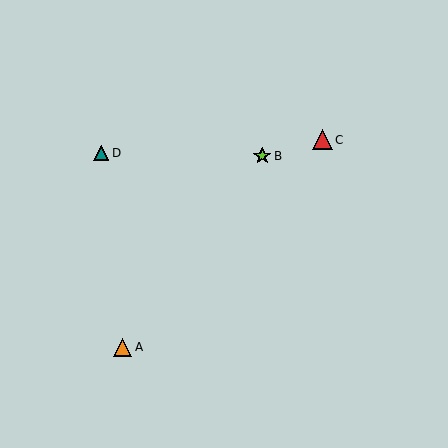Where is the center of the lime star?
The center of the lime star is at (262, 156).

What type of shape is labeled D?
Shape D is a teal triangle.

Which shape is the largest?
The red triangle (labeled C) is the largest.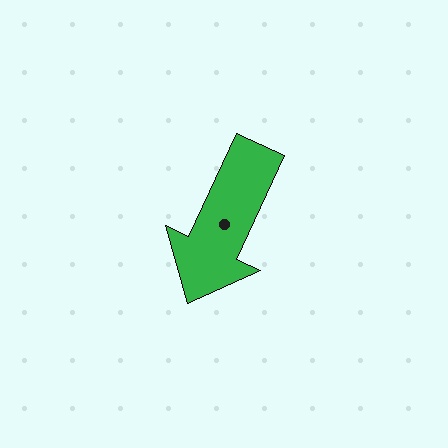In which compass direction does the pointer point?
Southwest.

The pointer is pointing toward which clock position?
Roughly 7 o'clock.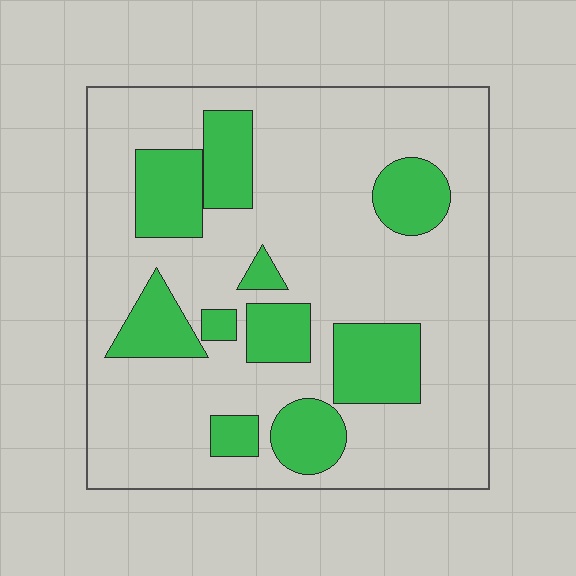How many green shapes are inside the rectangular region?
10.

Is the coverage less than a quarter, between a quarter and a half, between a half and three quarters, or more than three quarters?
Between a quarter and a half.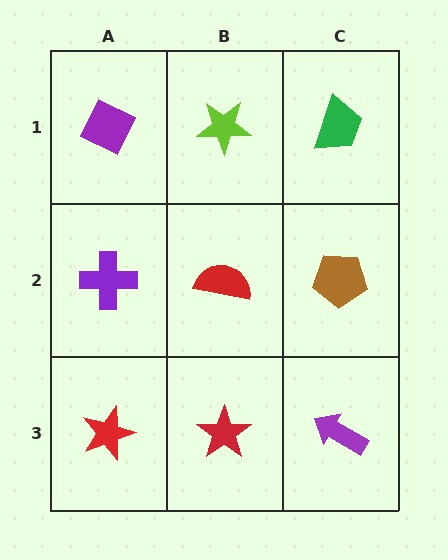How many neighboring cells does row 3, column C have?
2.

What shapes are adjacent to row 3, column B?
A red semicircle (row 2, column B), a red star (row 3, column A), a purple arrow (row 3, column C).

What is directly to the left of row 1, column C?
A lime star.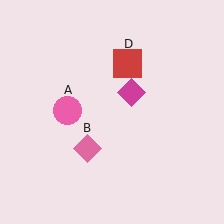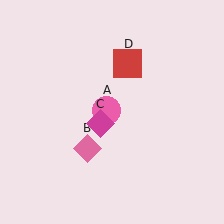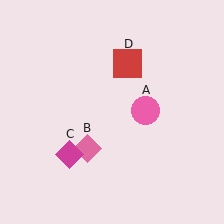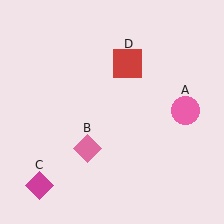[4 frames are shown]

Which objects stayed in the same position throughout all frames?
Pink diamond (object B) and red square (object D) remained stationary.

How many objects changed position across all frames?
2 objects changed position: pink circle (object A), magenta diamond (object C).